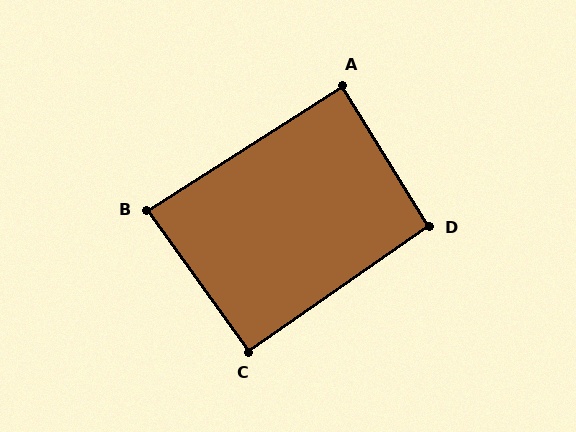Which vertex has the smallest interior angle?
B, at approximately 87 degrees.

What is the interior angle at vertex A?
Approximately 89 degrees (approximately right).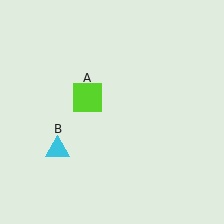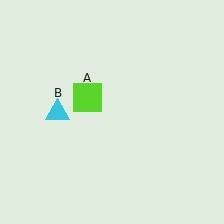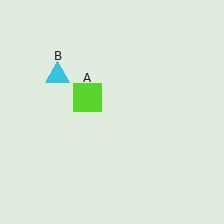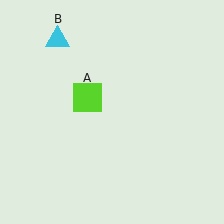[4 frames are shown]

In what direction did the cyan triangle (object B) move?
The cyan triangle (object B) moved up.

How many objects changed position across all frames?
1 object changed position: cyan triangle (object B).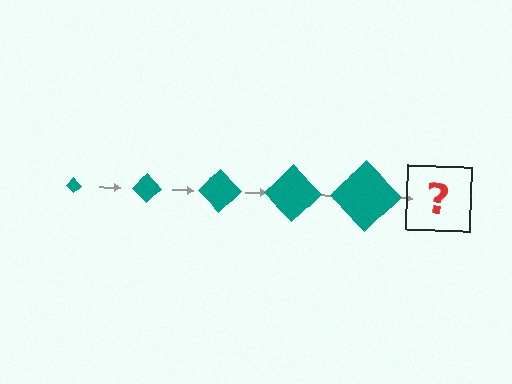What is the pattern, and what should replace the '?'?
The pattern is that the diamond gets progressively larger each step. The '?' should be a teal diamond, larger than the previous one.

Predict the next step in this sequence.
The next step is a teal diamond, larger than the previous one.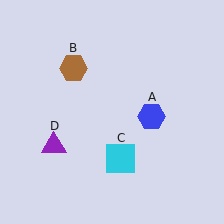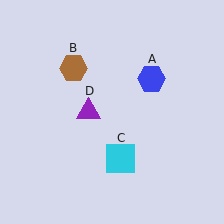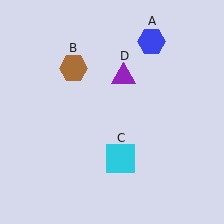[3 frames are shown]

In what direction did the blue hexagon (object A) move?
The blue hexagon (object A) moved up.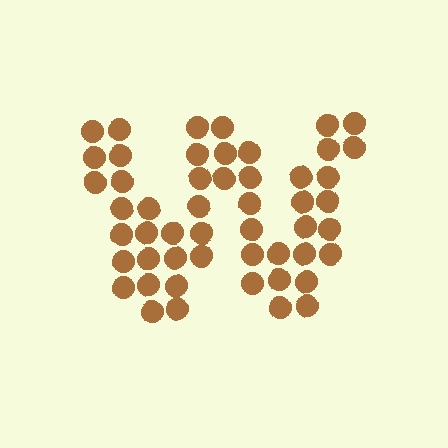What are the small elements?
The small elements are circles.